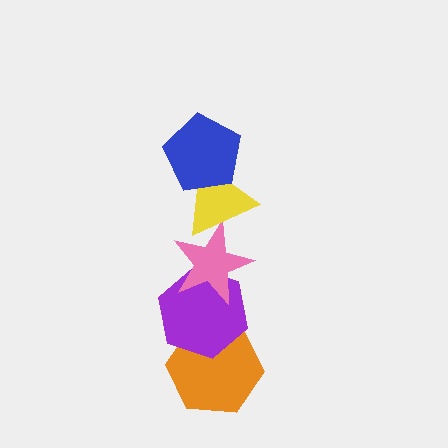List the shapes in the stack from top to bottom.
From top to bottom: the blue pentagon, the yellow triangle, the pink star, the purple hexagon, the orange hexagon.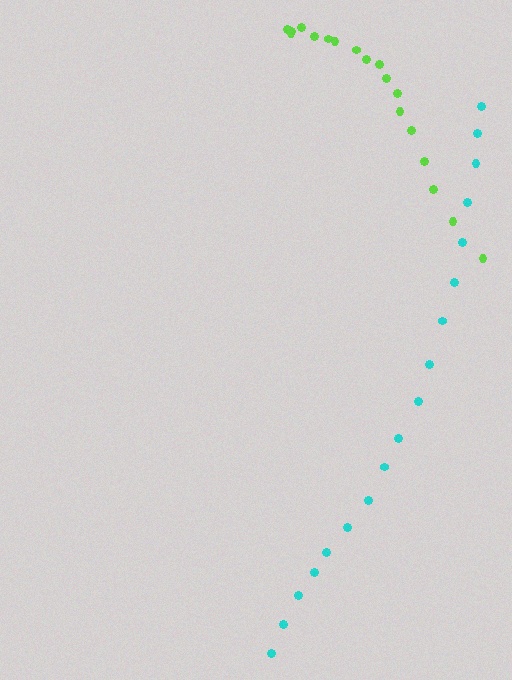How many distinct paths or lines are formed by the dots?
There are 2 distinct paths.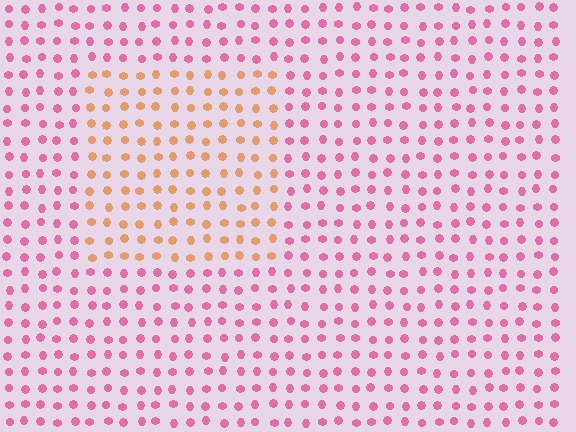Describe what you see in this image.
The image is filled with small pink elements in a uniform arrangement. A rectangle-shaped region is visible where the elements are tinted to a slightly different hue, forming a subtle color boundary.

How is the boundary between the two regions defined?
The boundary is defined purely by a slight shift in hue (about 54 degrees). Spacing, size, and orientation are identical on both sides.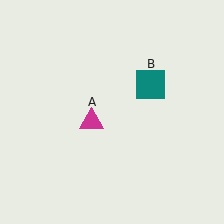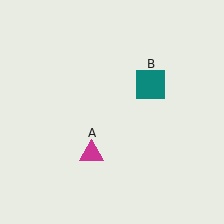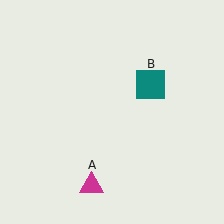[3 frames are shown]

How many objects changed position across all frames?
1 object changed position: magenta triangle (object A).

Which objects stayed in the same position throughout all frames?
Teal square (object B) remained stationary.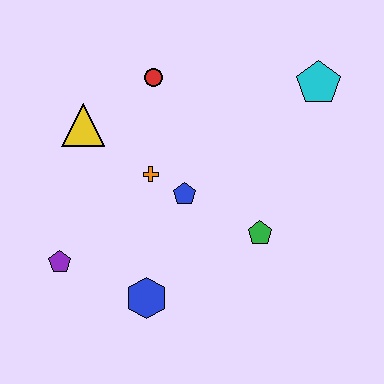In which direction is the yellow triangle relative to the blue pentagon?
The yellow triangle is to the left of the blue pentagon.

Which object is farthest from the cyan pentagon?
The purple pentagon is farthest from the cyan pentagon.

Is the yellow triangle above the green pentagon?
Yes